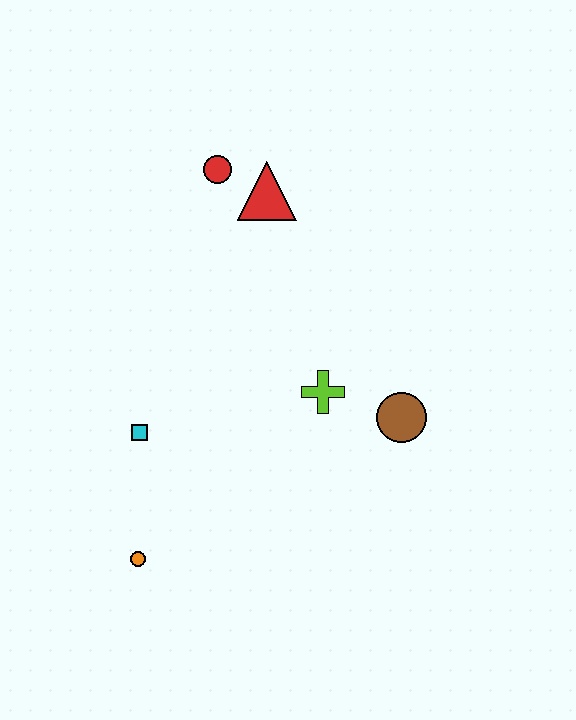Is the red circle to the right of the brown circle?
No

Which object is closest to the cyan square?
The orange circle is closest to the cyan square.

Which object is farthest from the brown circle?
The red circle is farthest from the brown circle.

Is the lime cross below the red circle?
Yes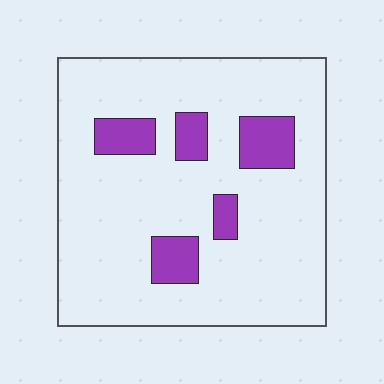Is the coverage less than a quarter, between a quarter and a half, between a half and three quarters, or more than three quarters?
Less than a quarter.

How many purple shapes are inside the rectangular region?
5.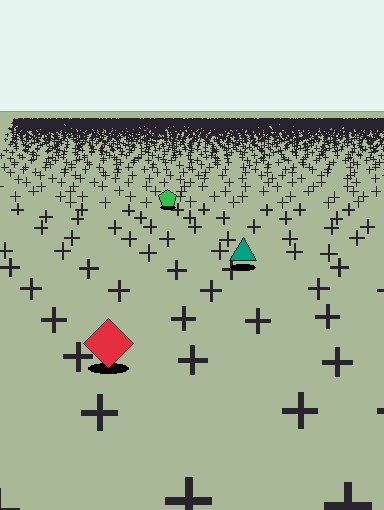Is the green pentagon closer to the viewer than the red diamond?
No. The red diamond is closer — you can tell from the texture gradient: the ground texture is coarser near it.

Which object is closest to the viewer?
The red diamond is closest. The texture marks near it are larger and more spread out.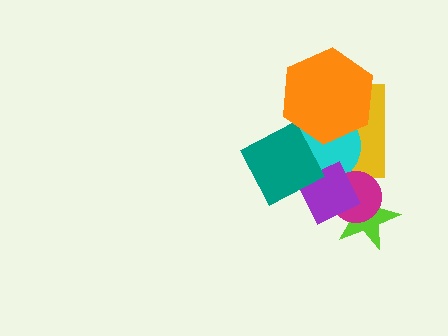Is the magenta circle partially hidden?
Yes, it is partially covered by another shape.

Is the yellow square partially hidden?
Yes, it is partially covered by another shape.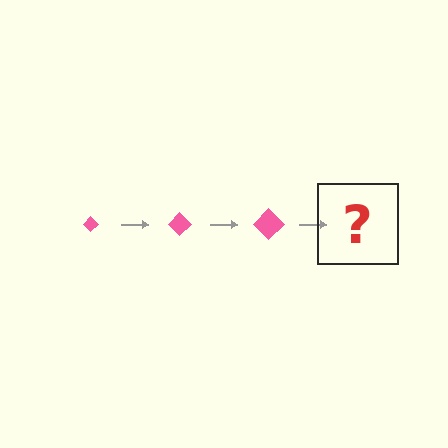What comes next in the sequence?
The next element should be a pink diamond, larger than the previous one.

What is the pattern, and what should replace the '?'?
The pattern is that the diamond gets progressively larger each step. The '?' should be a pink diamond, larger than the previous one.